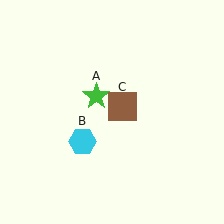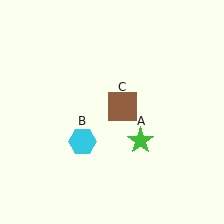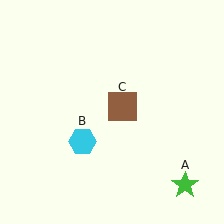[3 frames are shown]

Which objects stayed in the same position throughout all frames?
Cyan hexagon (object B) and brown square (object C) remained stationary.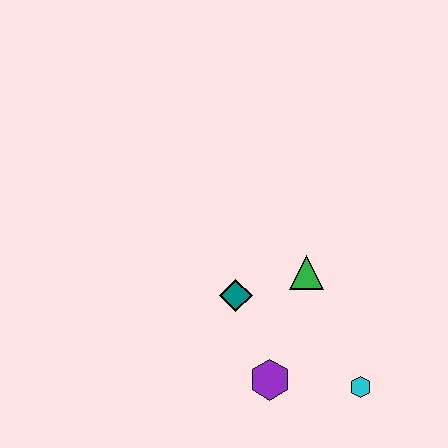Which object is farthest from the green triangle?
The cyan hexagon is farthest from the green triangle.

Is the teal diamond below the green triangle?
Yes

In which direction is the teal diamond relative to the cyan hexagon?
The teal diamond is to the left of the cyan hexagon.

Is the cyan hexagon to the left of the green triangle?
No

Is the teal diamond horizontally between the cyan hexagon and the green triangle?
No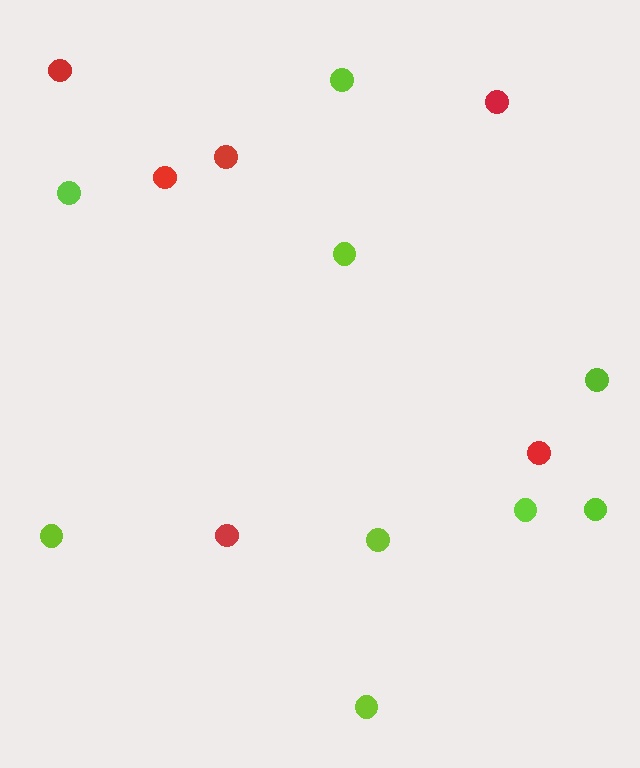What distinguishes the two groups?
There are 2 groups: one group of red circles (6) and one group of lime circles (9).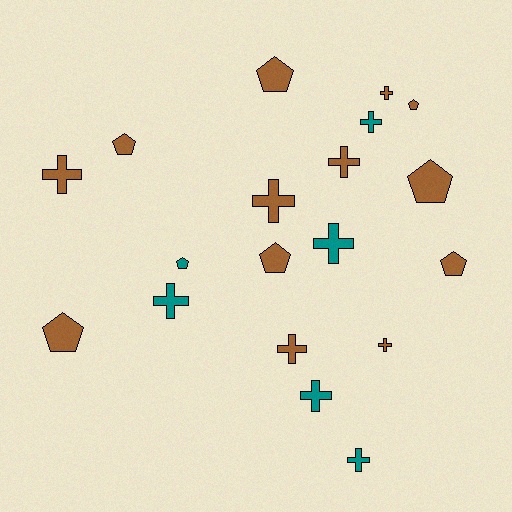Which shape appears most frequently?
Cross, with 11 objects.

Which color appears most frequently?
Brown, with 13 objects.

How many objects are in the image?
There are 19 objects.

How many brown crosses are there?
There are 6 brown crosses.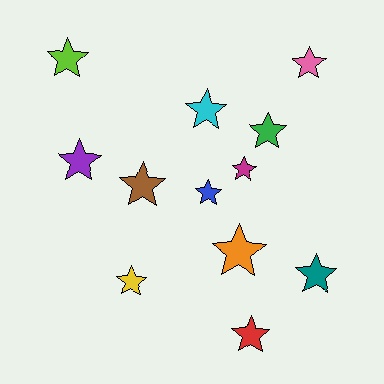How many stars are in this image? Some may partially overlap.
There are 12 stars.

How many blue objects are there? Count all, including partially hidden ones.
There is 1 blue object.